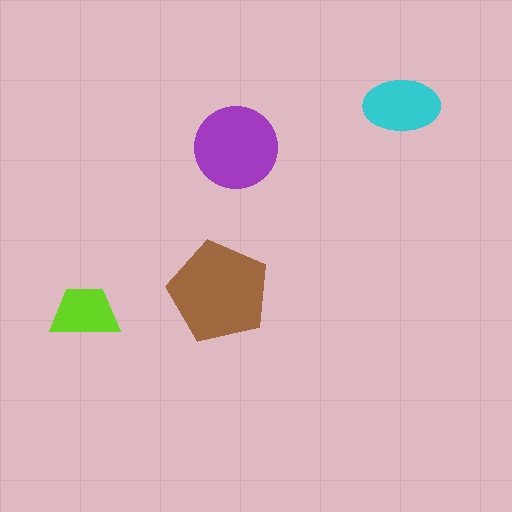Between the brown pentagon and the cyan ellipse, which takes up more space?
The brown pentagon.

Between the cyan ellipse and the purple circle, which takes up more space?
The purple circle.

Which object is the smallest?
The lime trapezoid.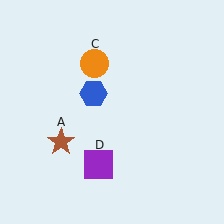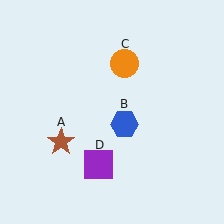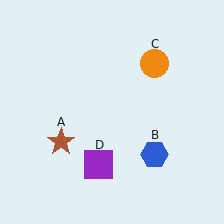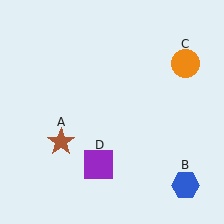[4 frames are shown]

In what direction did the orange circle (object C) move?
The orange circle (object C) moved right.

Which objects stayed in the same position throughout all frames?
Brown star (object A) and purple square (object D) remained stationary.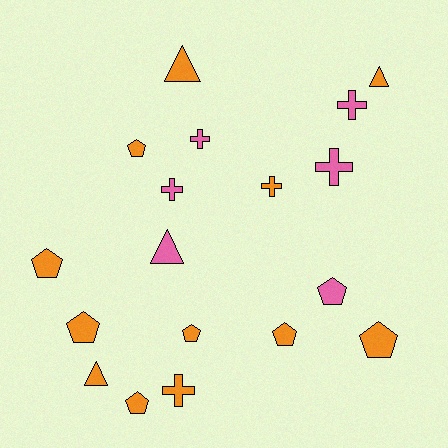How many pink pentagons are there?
There is 1 pink pentagon.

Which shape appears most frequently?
Pentagon, with 8 objects.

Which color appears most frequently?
Orange, with 12 objects.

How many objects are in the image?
There are 18 objects.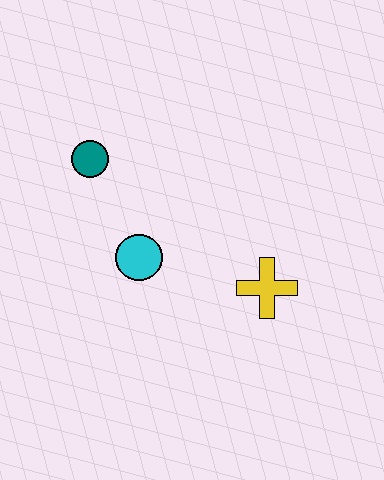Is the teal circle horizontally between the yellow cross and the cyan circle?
No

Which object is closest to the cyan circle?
The teal circle is closest to the cyan circle.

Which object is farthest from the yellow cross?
The teal circle is farthest from the yellow cross.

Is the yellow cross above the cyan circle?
No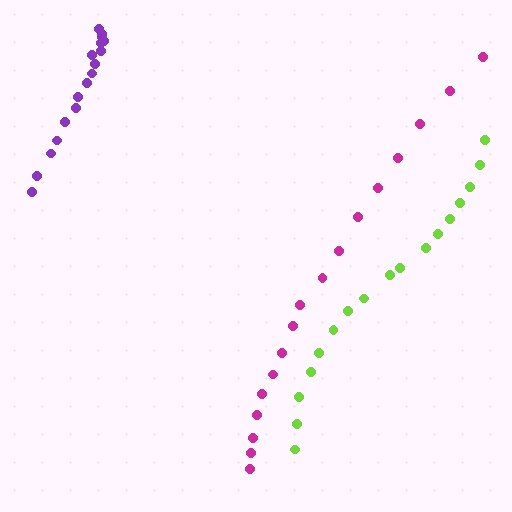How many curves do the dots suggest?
There are 3 distinct paths.